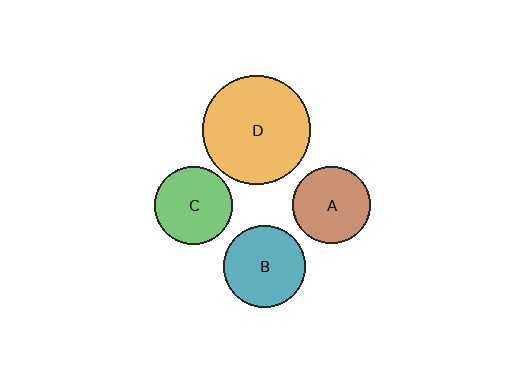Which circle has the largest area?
Circle D (orange).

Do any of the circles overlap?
No, none of the circles overlap.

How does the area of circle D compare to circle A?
Approximately 2.0 times.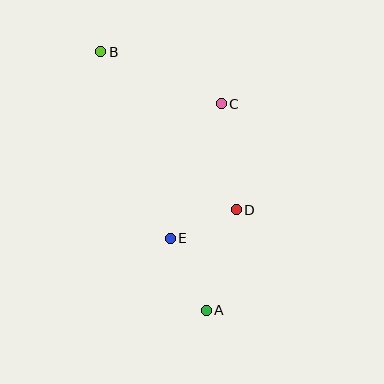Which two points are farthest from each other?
Points A and B are farthest from each other.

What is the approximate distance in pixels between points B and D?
The distance between B and D is approximately 208 pixels.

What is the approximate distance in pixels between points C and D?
The distance between C and D is approximately 107 pixels.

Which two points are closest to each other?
Points D and E are closest to each other.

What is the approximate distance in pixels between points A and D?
The distance between A and D is approximately 105 pixels.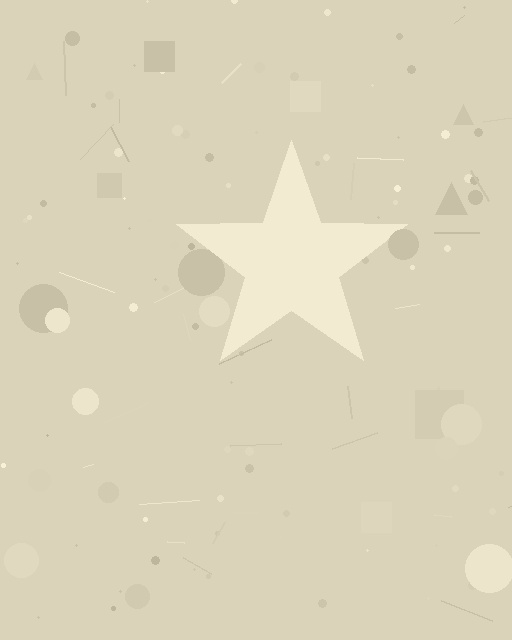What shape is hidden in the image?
A star is hidden in the image.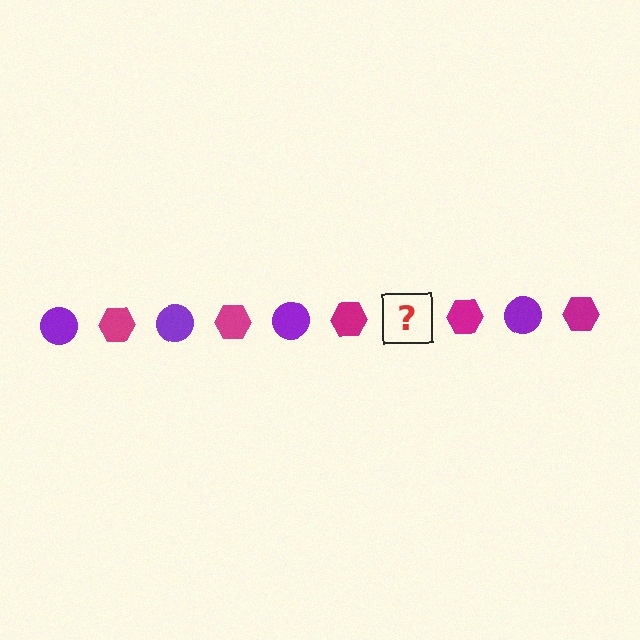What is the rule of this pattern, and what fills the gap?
The rule is that the pattern alternates between purple circle and magenta hexagon. The gap should be filled with a purple circle.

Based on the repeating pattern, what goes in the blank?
The blank should be a purple circle.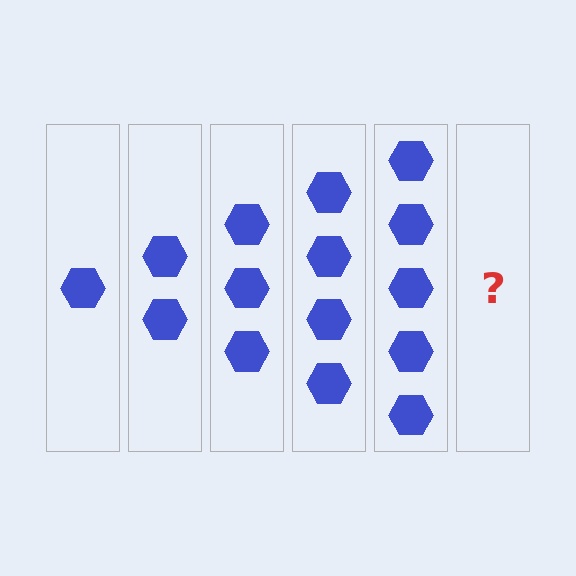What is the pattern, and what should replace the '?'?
The pattern is that each step adds one more hexagon. The '?' should be 6 hexagons.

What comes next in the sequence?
The next element should be 6 hexagons.